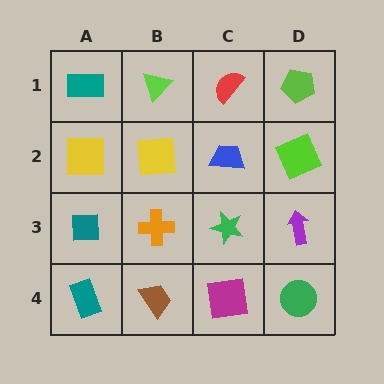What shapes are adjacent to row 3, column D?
A lime square (row 2, column D), a green circle (row 4, column D), a green star (row 3, column C).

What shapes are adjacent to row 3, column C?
A blue trapezoid (row 2, column C), a magenta square (row 4, column C), an orange cross (row 3, column B), a purple arrow (row 3, column D).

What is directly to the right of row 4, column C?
A green circle.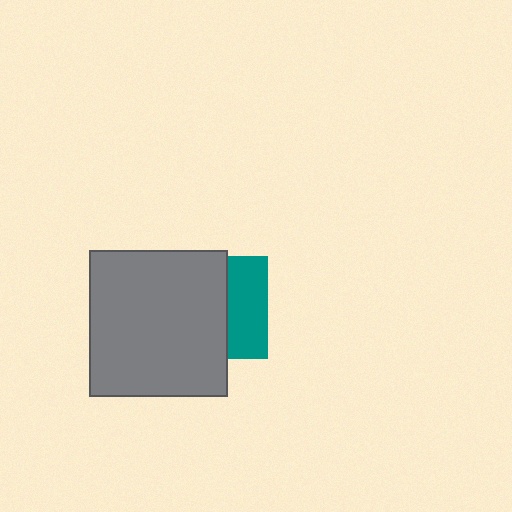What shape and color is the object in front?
The object in front is a gray rectangle.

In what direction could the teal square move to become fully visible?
The teal square could move right. That would shift it out from behind the gray rectangle entirely.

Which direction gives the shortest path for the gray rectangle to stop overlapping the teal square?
Moving left gives the shortest separation.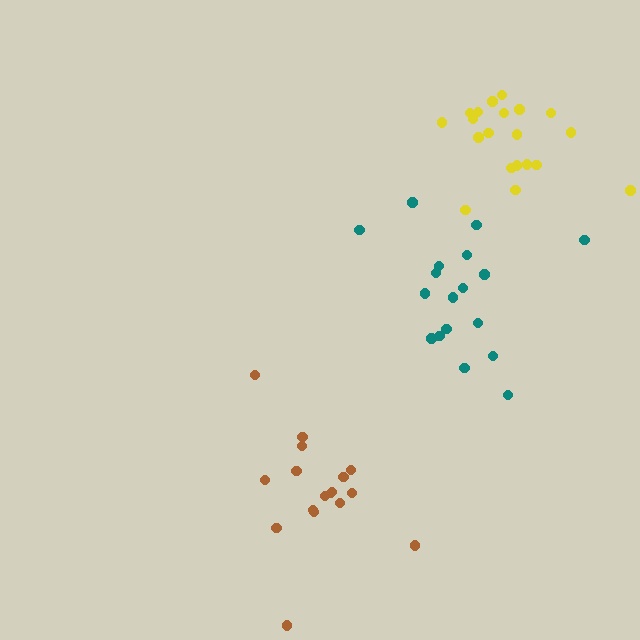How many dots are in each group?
Group 1: 17 dots, Group 2: 18 dots, Group 3: 20 dots (55 total).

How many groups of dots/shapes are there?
There are 3 groups.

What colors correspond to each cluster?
The clusters are colored: brown, teal, yellow.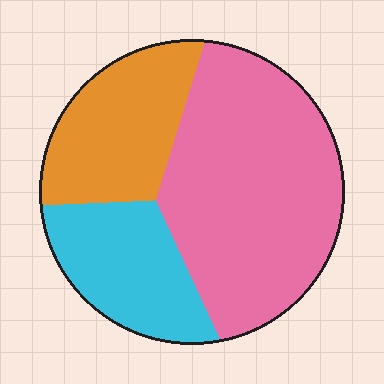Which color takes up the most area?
Pink, at roughly 55%.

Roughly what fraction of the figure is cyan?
Cyan covers about 20% of the figure.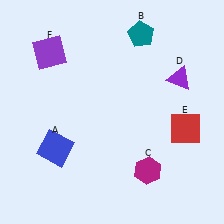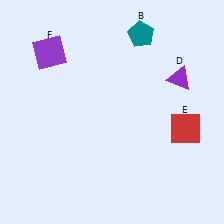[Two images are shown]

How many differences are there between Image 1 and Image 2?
There are 2 differences between the two images.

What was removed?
The blue square (A), the magenta hexagon (C) were removed in Image 2.